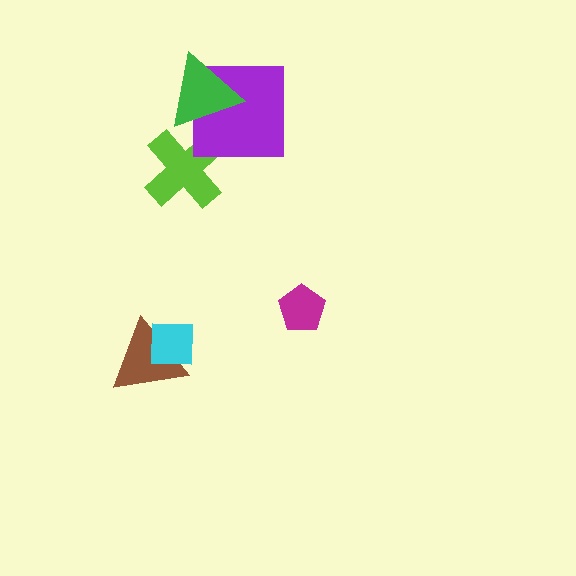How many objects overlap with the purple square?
1 object overlaps with the purple square.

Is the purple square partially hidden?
Yes, it is partially covered by another shape.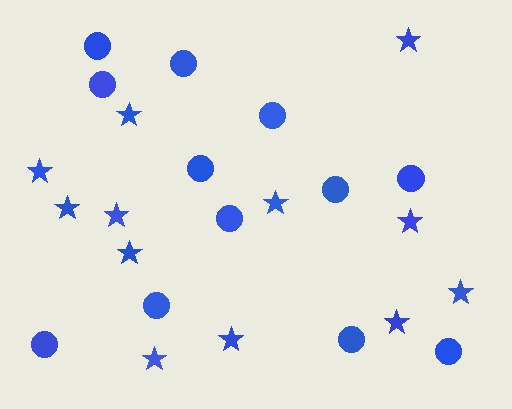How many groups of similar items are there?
There are 2 groups: one group of circles (12) and one group of stars (12).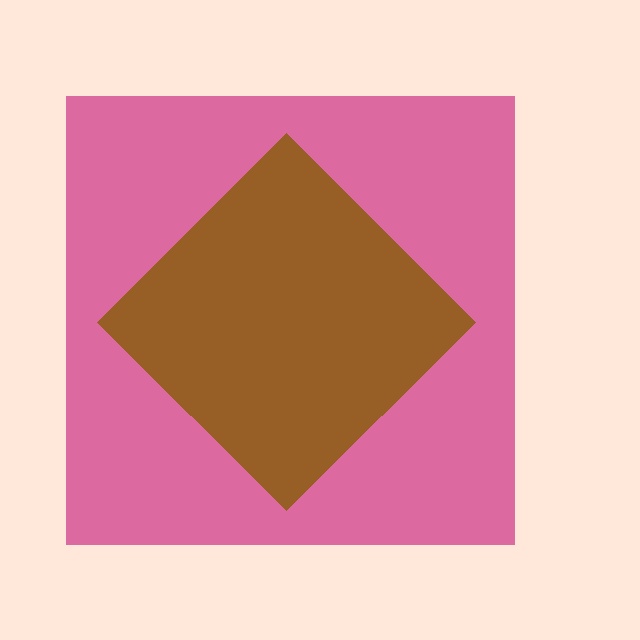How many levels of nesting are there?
2.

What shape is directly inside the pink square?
The brown diamond.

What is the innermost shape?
The brown diamond.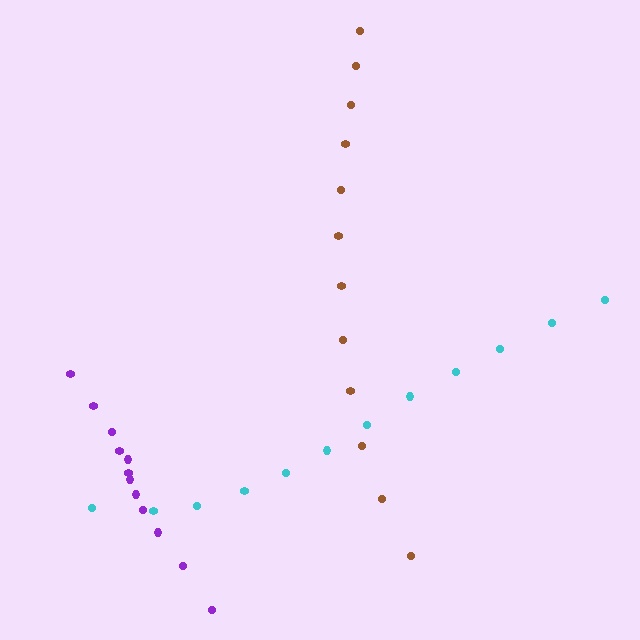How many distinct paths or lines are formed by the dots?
There are 3 distinct paths.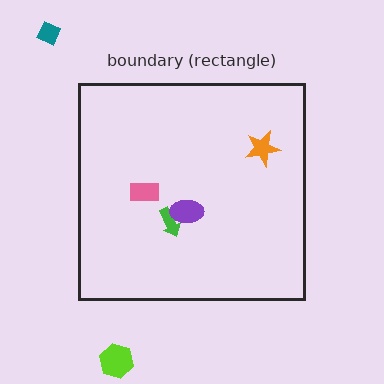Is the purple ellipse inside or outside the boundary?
Inside.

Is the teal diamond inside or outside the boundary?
Outside.